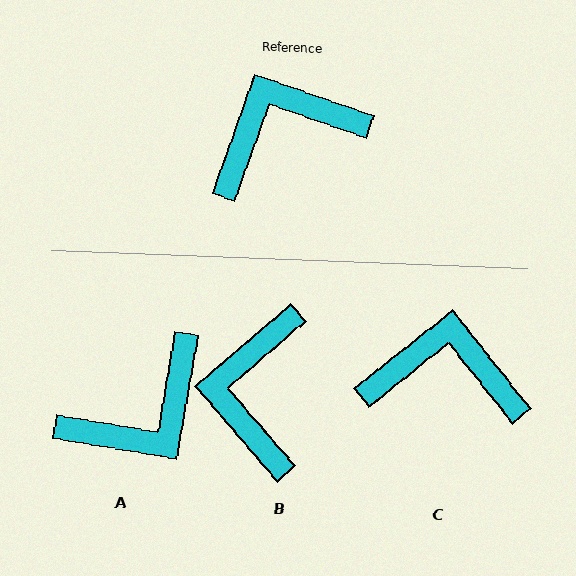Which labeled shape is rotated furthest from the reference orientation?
A, about 170 degrees away.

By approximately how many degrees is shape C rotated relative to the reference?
Approximately 32 degrees clockwise.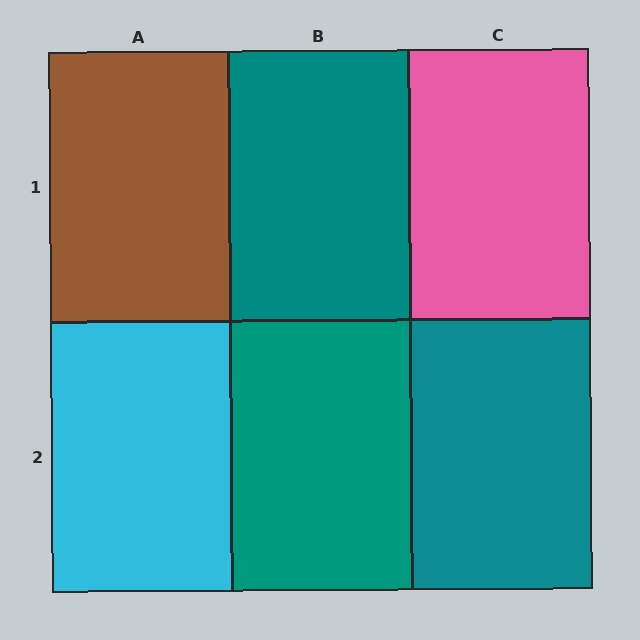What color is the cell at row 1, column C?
Pink.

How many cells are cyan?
1 cell is cyan.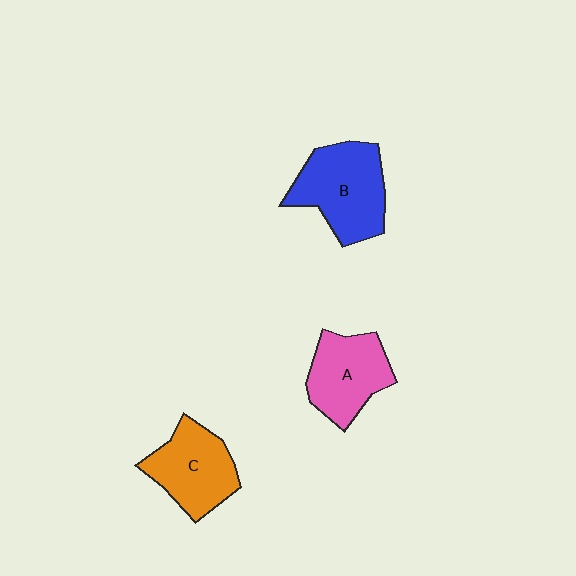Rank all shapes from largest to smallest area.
From largest to smallest: B (blue), C (orange), A (pink).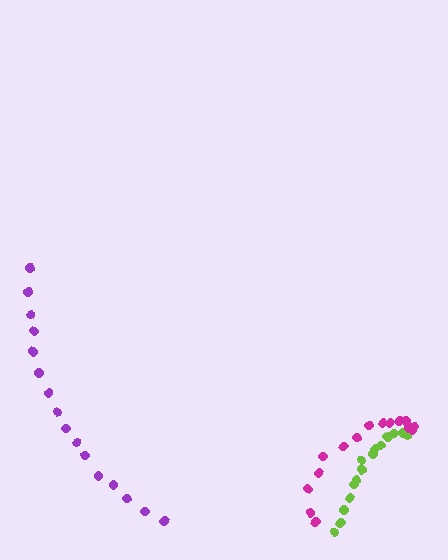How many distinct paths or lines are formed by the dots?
There are 3 distinct paths.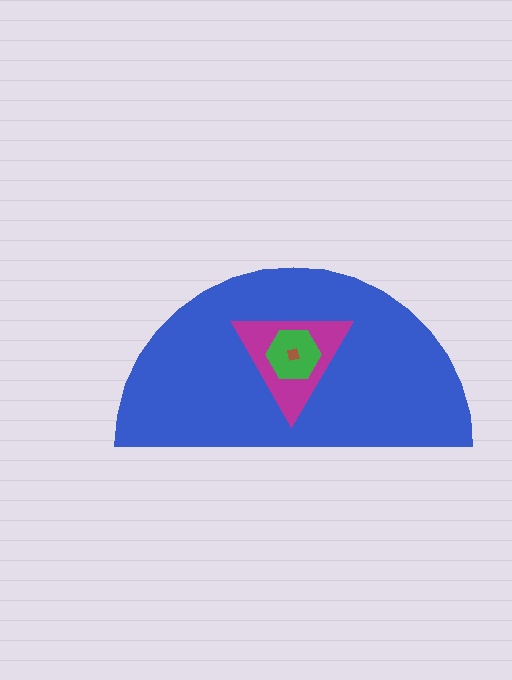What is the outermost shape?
The blue semicircle.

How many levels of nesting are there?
4.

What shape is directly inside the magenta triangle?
The green hexagon.